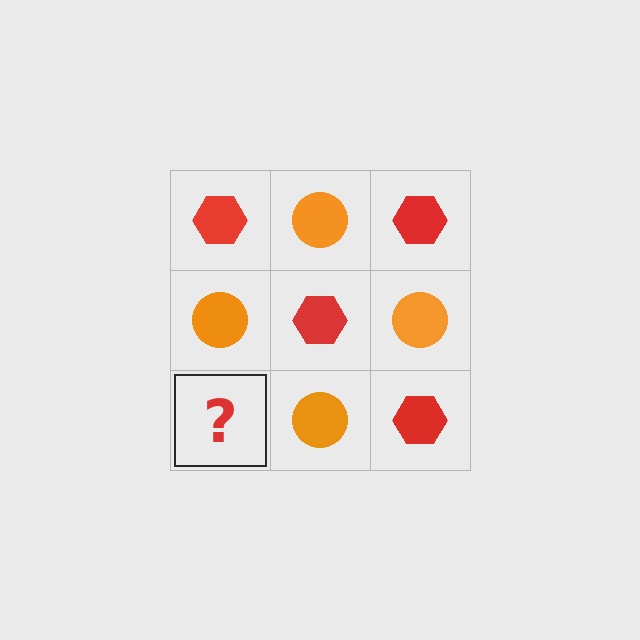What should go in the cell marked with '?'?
The missing cell should contain a red hexagon.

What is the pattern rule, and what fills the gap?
The rule is that it alternates red hexagon and orange circle in a checkerboard pattern. The gap should be filled with a red hexagon.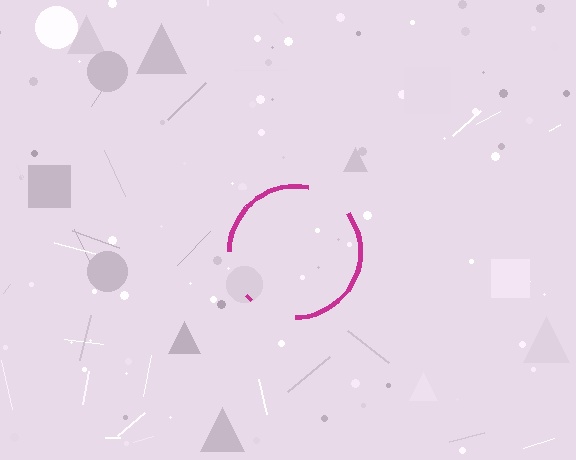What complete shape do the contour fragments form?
The contour fragments form a circle.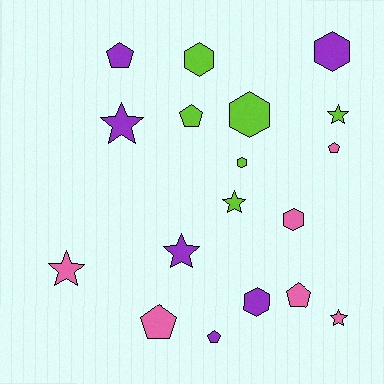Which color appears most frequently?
Lime, with 6 objects.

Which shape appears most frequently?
Star, with 6 objects.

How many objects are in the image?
There are 18 objects.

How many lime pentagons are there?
There is 1 lime pentagon.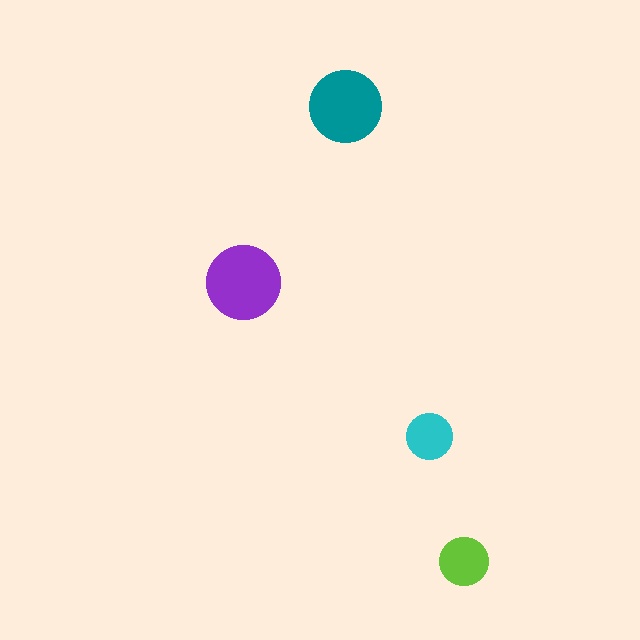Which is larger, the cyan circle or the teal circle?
The teal one.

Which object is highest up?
The teal circle is topmost.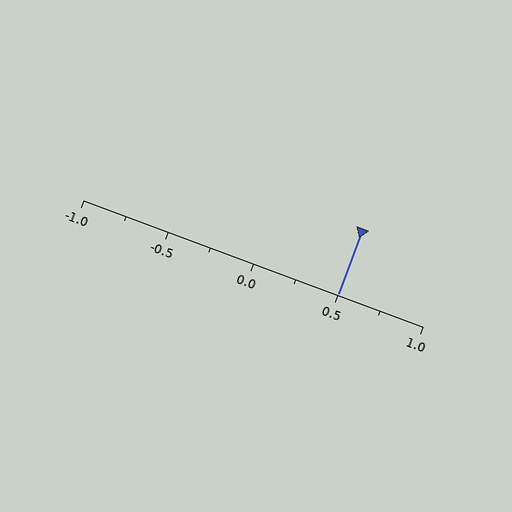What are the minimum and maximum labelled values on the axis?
The axis runs from -1.0 to 1.0.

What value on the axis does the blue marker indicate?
The marker indicates approximately 0.5.